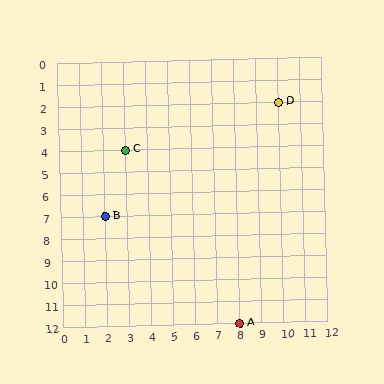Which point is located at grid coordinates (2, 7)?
Point B is at (2, 7).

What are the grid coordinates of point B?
Point B is at grid coordinates (2, 7).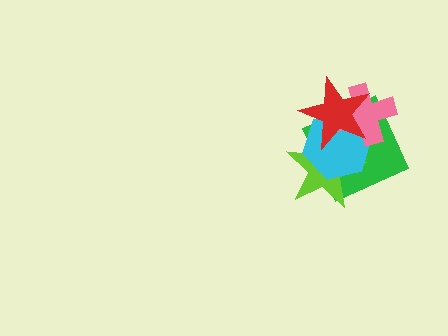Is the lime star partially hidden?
Yes, it is partially covered by another shape.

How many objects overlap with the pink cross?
3 objects overlap with the pink cross.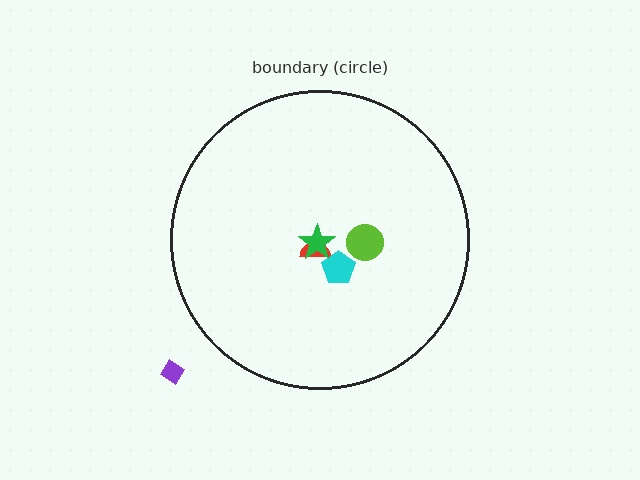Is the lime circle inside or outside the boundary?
Inside.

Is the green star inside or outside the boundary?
Inside.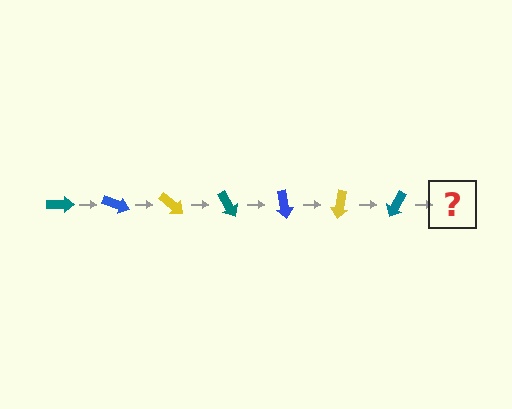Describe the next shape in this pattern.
It should be a blue arrow, rotated 140 degrees from the start.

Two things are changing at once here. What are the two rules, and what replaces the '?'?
The two rules are that it rotates 20 degrees each step and the color cycles through teal, blue, and yellow. The '?' should be a blue arrow, rotated 140 degrees from the start.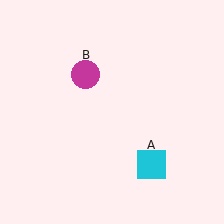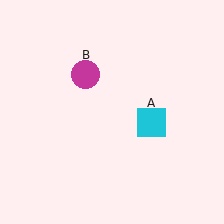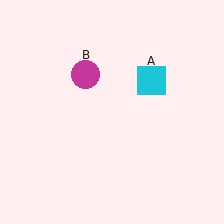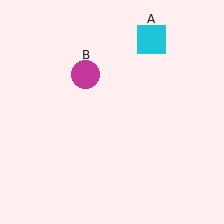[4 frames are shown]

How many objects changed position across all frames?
1 object changed position: cyan square (object A).